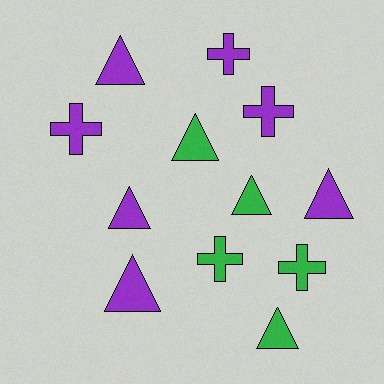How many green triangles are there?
There are 3 green triangles.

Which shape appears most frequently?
Triangle, with 7 objects.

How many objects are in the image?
There are 12 objects.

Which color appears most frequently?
Purple, with 7 objects.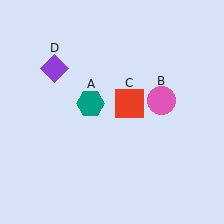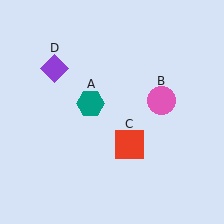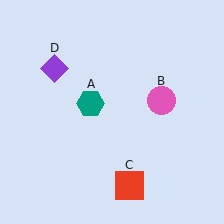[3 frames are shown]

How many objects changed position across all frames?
1 object changed position: red square (object C).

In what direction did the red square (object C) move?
The red square (object C) moved down.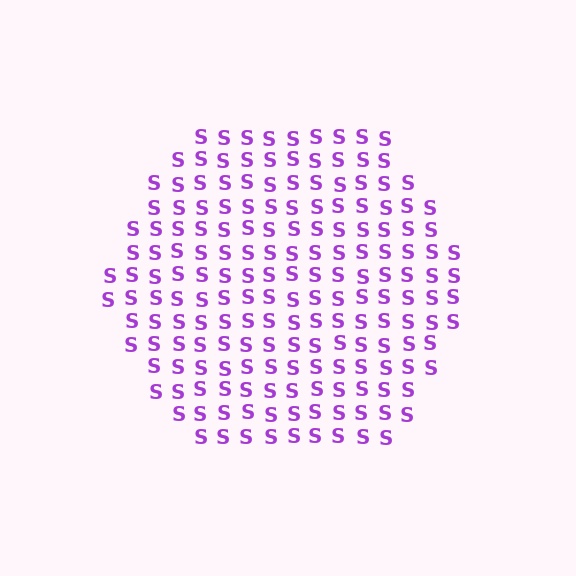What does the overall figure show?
The overall figure shows a hexagon.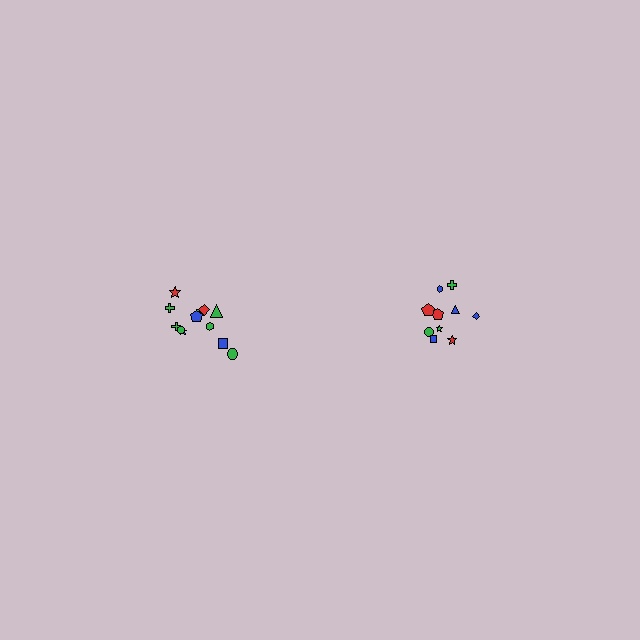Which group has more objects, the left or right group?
The left group.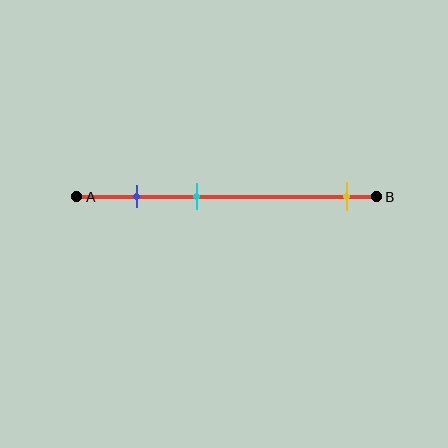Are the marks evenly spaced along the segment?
No, the marks are not evenly spaced.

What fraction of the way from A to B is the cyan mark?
The cyan mark is approximately 40% (0.4) of the way from A to B.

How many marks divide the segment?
There are 3 marks dividing the segment.